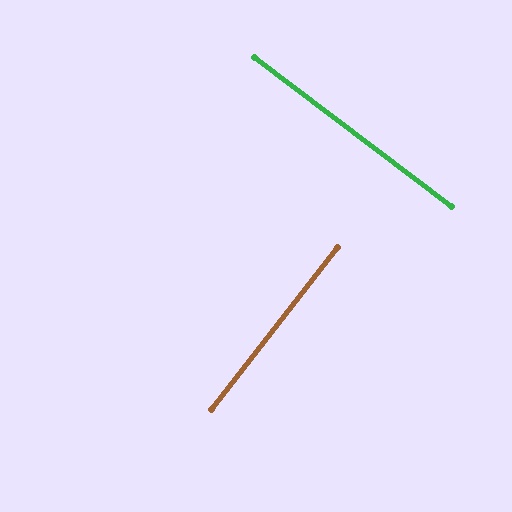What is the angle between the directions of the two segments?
Approximately 89 degrees.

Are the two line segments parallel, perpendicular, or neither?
Perpendicular — they meet at approximately 89°.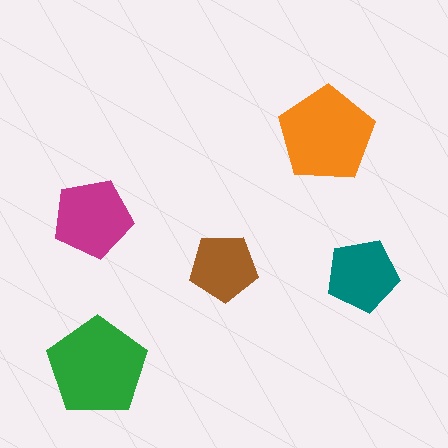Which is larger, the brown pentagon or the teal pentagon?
The teal one.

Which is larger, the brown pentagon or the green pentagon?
The green one.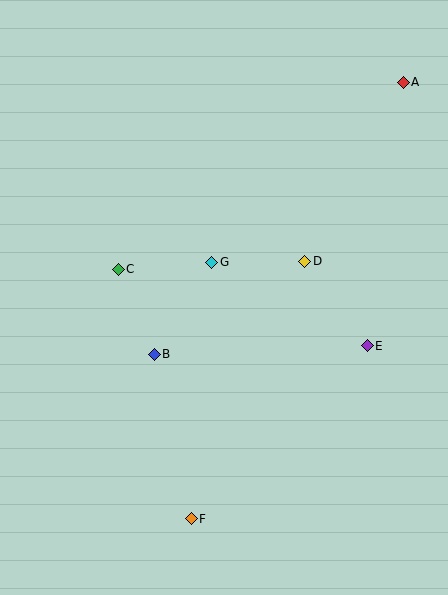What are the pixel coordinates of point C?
Point C is at (118, 269).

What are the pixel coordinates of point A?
Point A is at (403, 82).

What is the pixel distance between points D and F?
The distance between D and F is 282 pixels.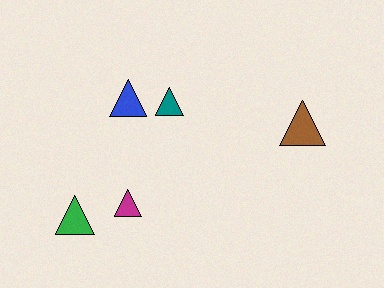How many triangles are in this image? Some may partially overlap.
There are 5 triangles.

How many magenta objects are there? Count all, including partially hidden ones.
There is 1 magenta object.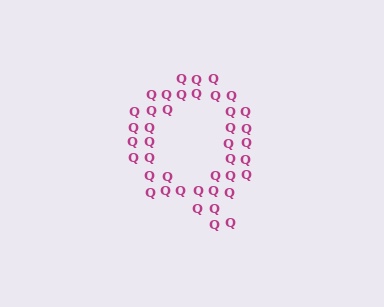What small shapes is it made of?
It is made of small letter Q's.